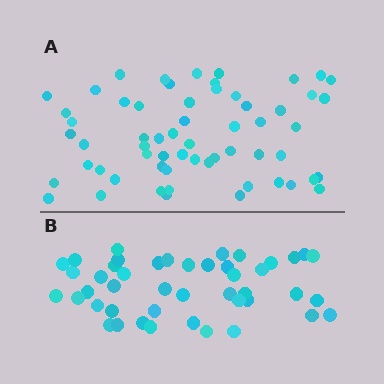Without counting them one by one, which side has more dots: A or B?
Region A (the top region) has more dots.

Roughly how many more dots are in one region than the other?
Region A has approximately 15 more dots than region B.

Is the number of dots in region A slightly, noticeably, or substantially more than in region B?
Region A has noticeably more, but not dramatically so. The ratio is roughly 1.3 to 1.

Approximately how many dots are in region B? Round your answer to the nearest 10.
About 40 dots. (The exact count is 45, which rounds to 40.)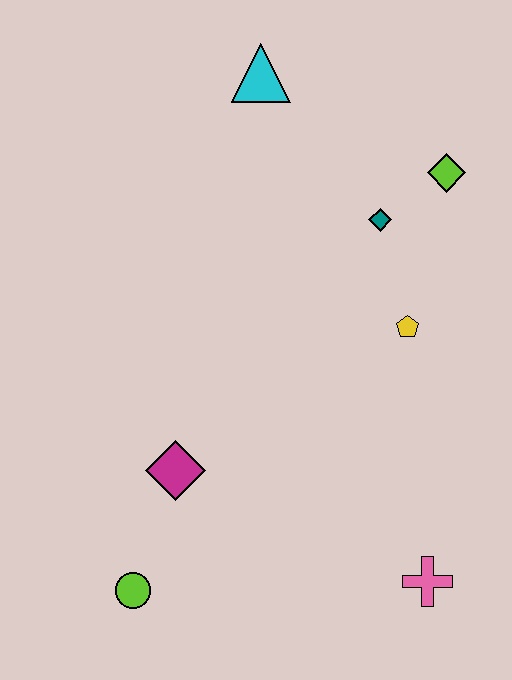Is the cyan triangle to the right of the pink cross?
No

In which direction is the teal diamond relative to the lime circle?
The teal diamond is above the lime circle.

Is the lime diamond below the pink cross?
No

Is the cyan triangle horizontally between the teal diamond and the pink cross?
No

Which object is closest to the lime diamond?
The teal diamond is closest to the lime diamond.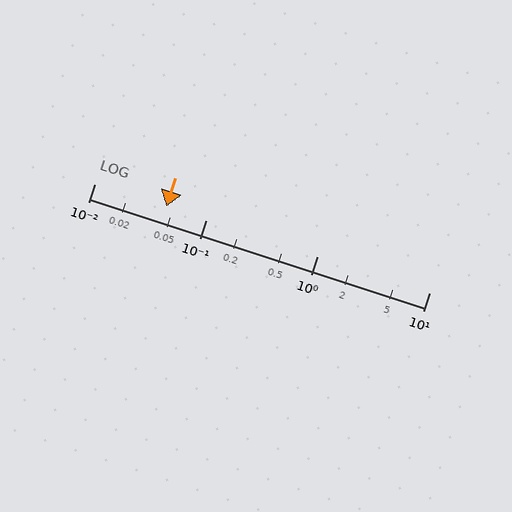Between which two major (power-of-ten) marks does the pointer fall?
The pointer is between 0.01 and 0.1.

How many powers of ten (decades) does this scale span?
The scale spans 3 decades, from 0.01 to 10.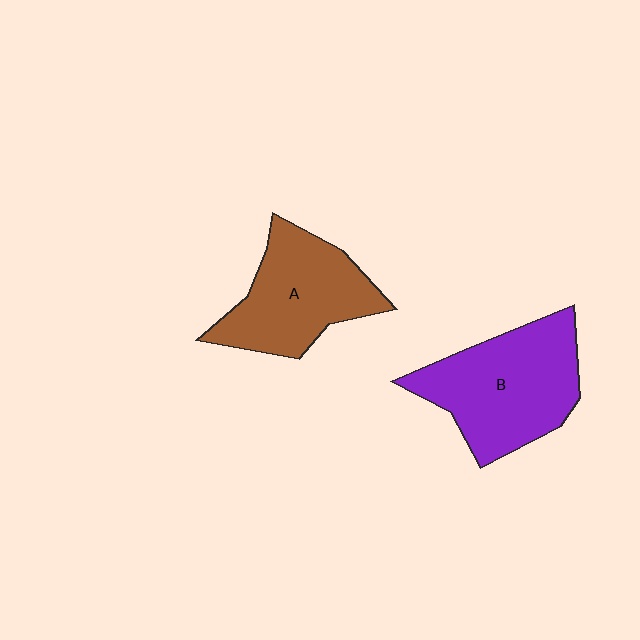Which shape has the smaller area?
Shape A (brown).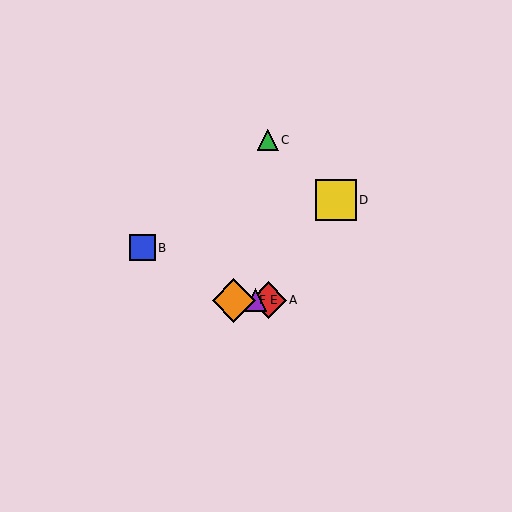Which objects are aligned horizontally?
Objects A, E, F are aligned horizontally.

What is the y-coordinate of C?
Object C is at y≈140.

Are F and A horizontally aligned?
Yes, both are at y≈300.